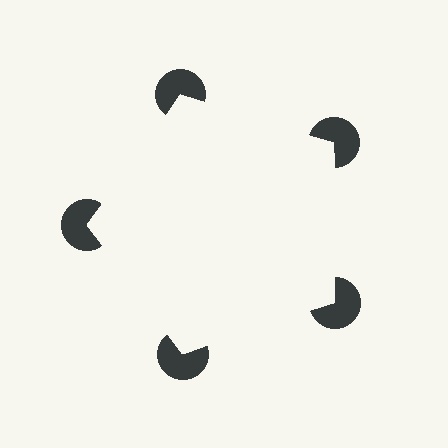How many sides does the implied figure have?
5 sides.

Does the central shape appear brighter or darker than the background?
It typically appears slightly brighter than the background, even though no actual brightness change is drawn.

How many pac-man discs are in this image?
There are 5 — one at each vertex of the illusory pentagon.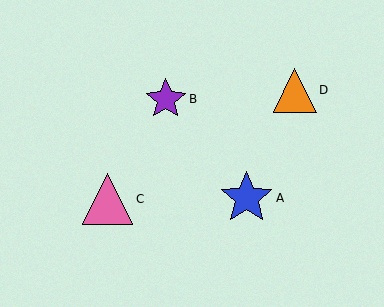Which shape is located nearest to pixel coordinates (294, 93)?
The orange triangle (labeled D) at (295, 90) is nearest to that location.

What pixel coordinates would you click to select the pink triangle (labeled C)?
Click at (107, 199) to select the pink triangle C.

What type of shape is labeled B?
Shape B is a purple star.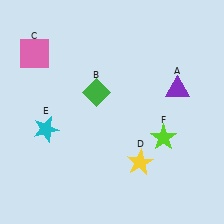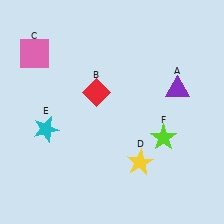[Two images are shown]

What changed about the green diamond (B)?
In Image 1, B is green. In Image 2, it changed to red.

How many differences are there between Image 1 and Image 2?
There is 1 difference between the two images.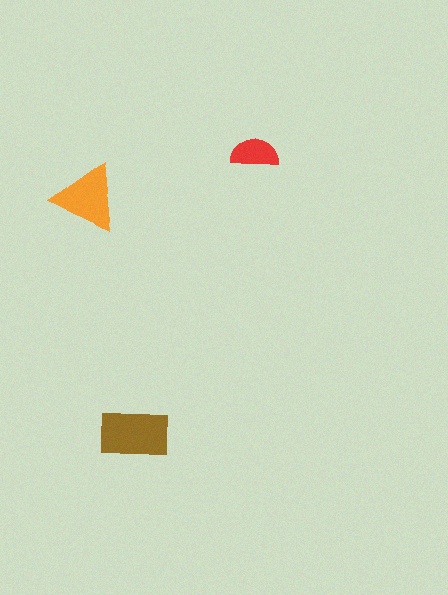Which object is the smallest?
The red semicircle.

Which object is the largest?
The brown rectangle.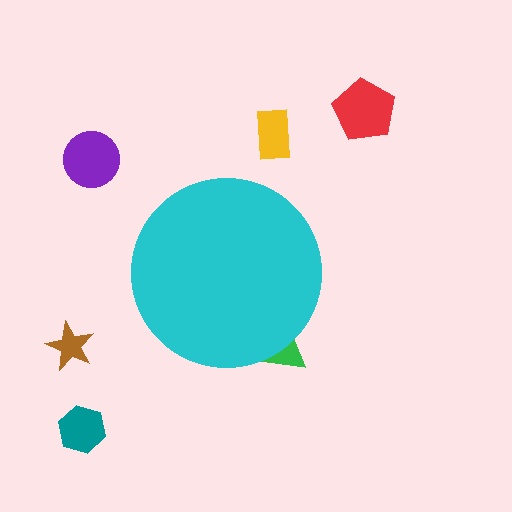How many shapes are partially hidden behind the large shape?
1 shape is partially hidden.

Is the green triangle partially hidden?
Yes, the green triangle is partially hidden behind the cyan circle.